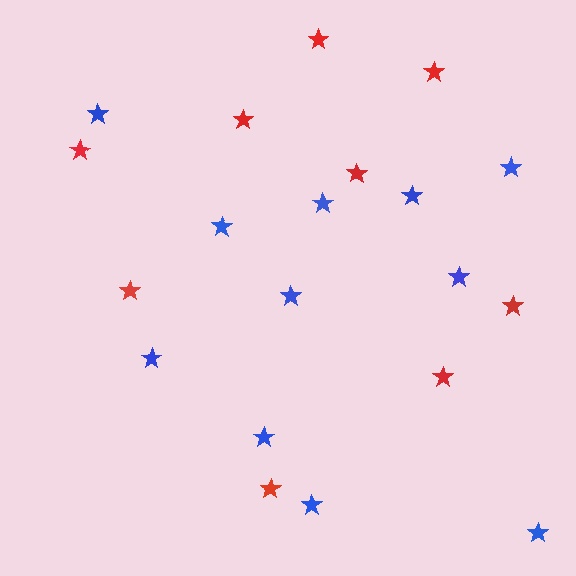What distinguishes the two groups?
There are 2 groups: one group of red stars (9) and one group of blue stars (11).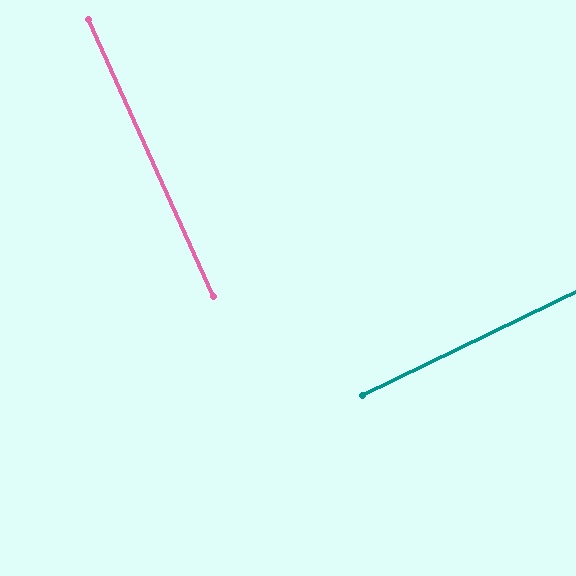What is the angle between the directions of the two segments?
Approximately 88 degrees.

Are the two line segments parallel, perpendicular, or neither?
Perpendicular — they meet at approximately 88°.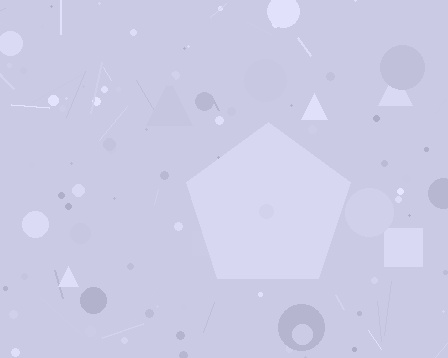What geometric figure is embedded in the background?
A pentagon is embedded in the background.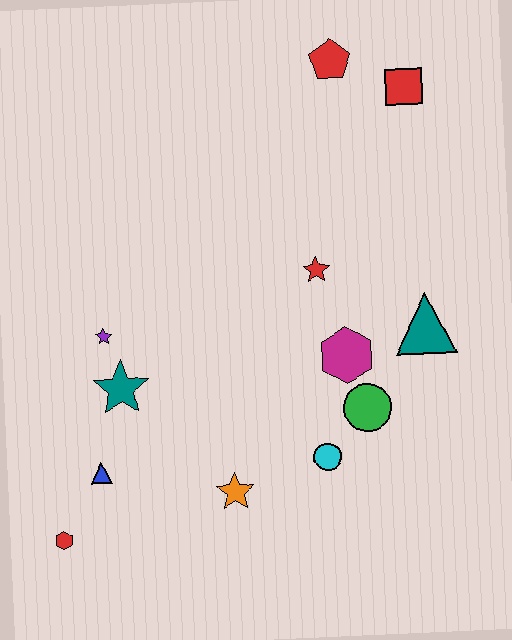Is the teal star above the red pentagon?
No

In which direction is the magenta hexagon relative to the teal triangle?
The magenta hexagon is to the left of the teal triangle.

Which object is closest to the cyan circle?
The green circle is closest to the cyan circle.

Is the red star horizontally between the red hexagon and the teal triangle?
Yes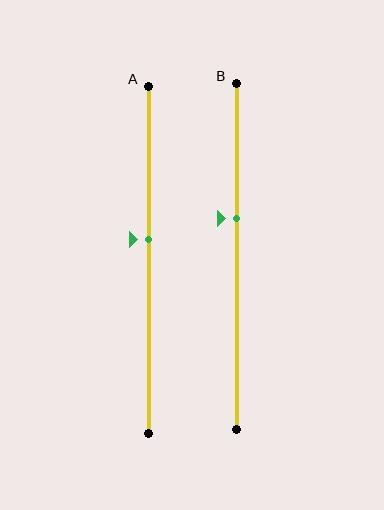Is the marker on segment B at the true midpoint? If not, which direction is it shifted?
No, the marker on segment B is shifted upward by about 11% of the segment length.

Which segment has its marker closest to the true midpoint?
Segment A has its marker closest to the true midpoint.